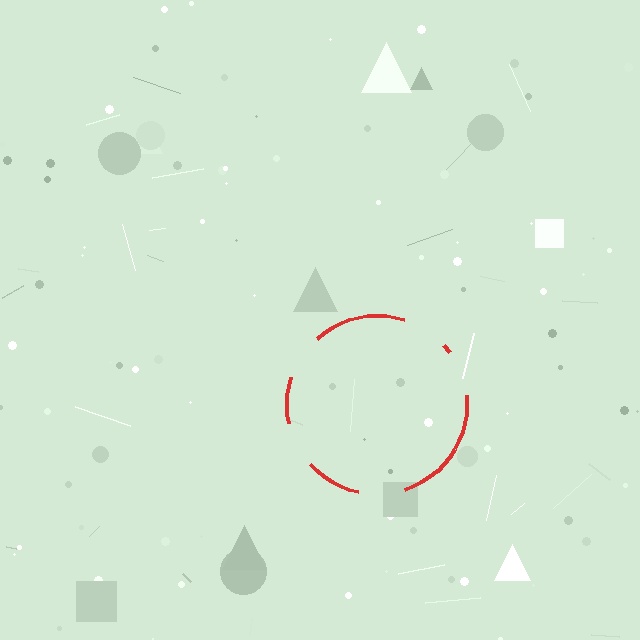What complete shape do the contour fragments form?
The contour fragments form a circle.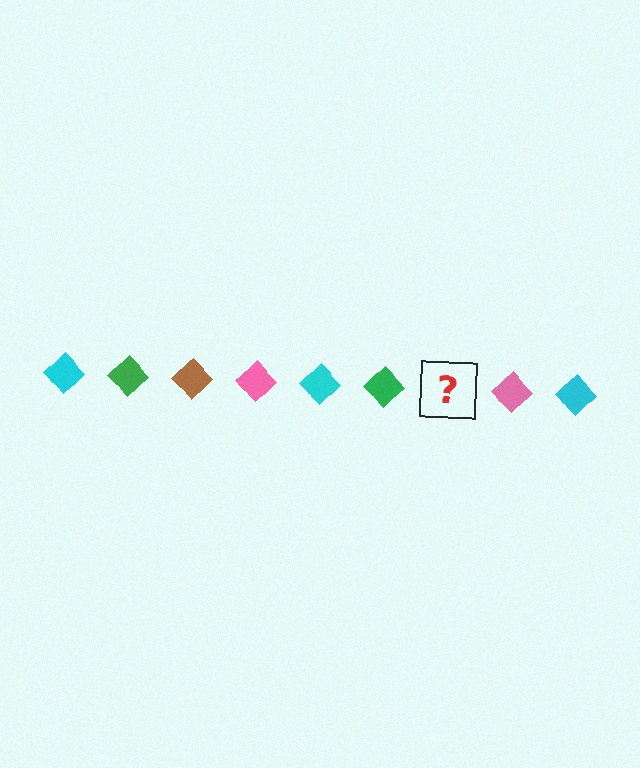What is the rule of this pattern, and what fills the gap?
The rule is that the pattern cycles through cyan, green, brown, pink diamonds. The gap should be filled with a brown diamond.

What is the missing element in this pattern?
The missing element is a brown diamond.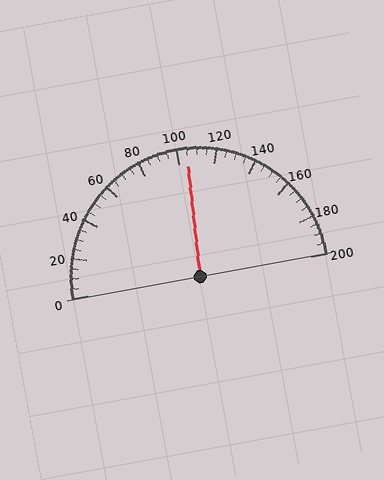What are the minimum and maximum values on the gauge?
The gauge ranges from 0 to 200.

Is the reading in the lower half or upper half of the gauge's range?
The reading is in the upper half of the range (0 to 200).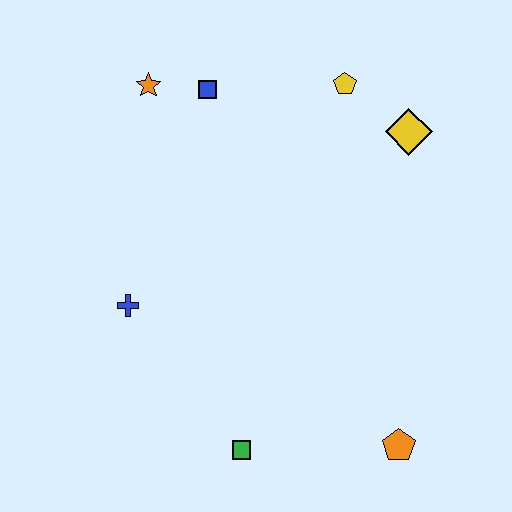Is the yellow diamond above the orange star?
No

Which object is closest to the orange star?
The blue square is closest to the orange star.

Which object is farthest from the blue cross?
The yellow diamond is farthest from the blue cross.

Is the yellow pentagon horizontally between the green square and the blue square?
No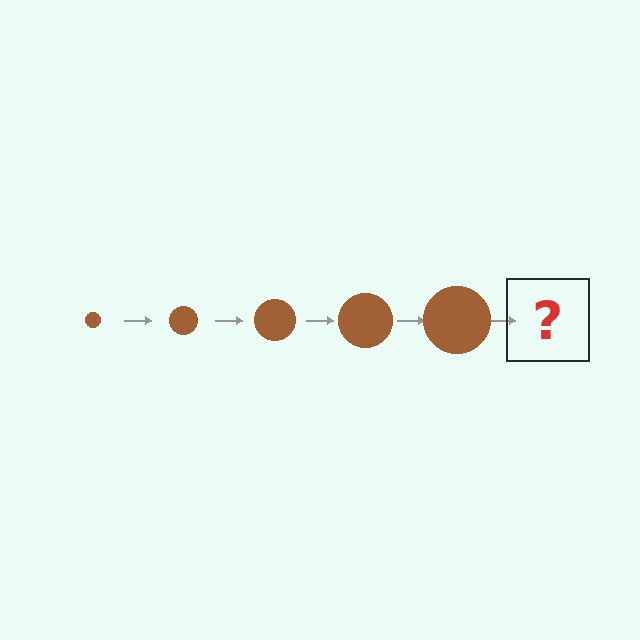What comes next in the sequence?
The next element should be a brown circle, larger than the previous one.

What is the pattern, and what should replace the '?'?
The pattern is that the circle gets progressively larger each step. The '?' should be a brown circle, larger than the previous one.